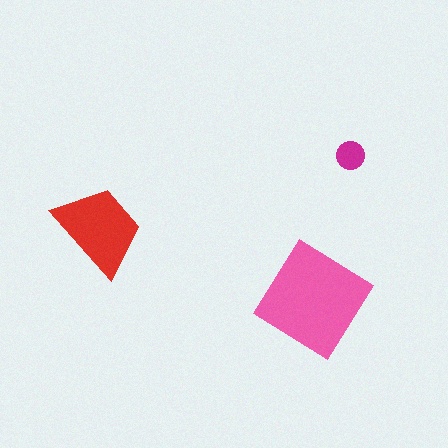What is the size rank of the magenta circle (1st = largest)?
3rd.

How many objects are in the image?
There are 3 objects in the image.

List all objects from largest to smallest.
The pink diamond, the red trapezoid, the magenta circle.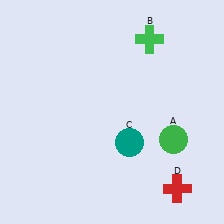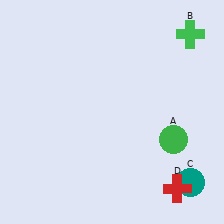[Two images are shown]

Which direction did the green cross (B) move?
The green cross (B) moved right.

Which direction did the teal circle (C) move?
The teal circle (C) moved right.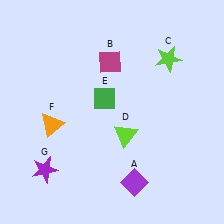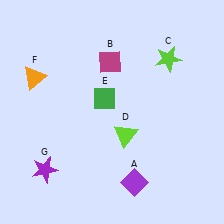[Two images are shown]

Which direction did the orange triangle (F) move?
The orange triangle (F) moved up.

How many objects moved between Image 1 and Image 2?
1 object moved between the two images.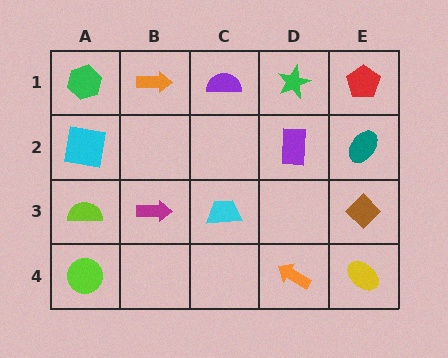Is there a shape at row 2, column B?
No, that cell is empty.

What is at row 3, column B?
A magenta arrow.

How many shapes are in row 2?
3 shapes.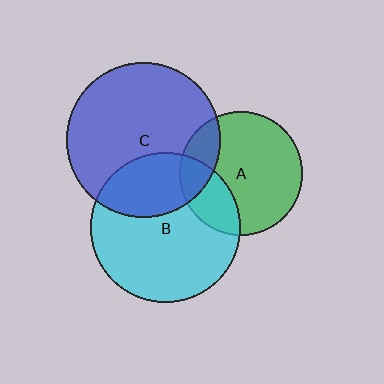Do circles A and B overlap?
Yes.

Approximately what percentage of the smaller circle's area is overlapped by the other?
Approximately 25%.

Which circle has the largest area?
Circle C (blue).